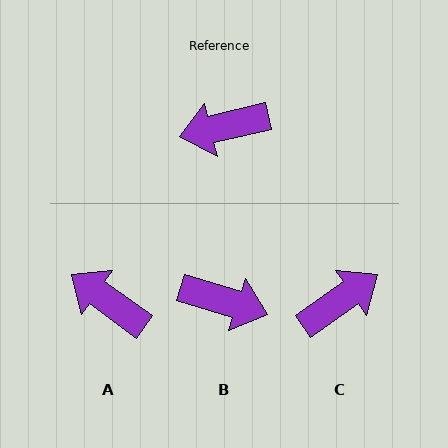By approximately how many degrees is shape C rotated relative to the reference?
Approximately 158 degrees clockwise.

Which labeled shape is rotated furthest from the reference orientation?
C, about 158 degrees away.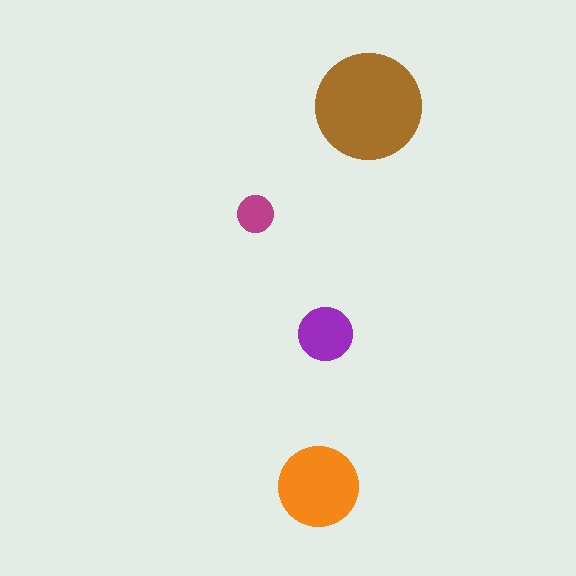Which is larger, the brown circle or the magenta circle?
The brown one.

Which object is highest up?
The brown circle is topmost.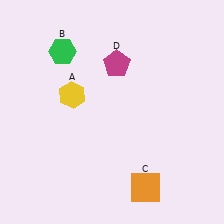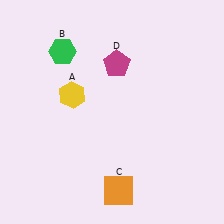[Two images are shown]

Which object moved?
The orange square (C) moved left.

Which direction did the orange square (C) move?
The orange square (C) moved left.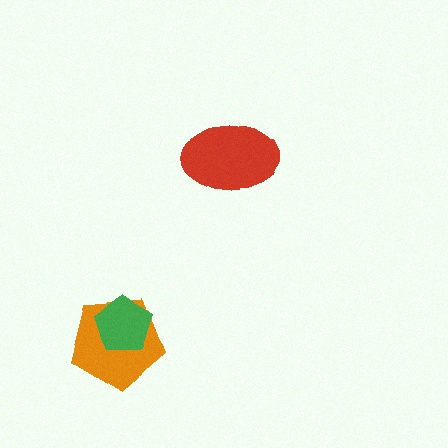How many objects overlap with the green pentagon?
1 object overlaps with the green pentagon.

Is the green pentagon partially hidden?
No, no other shape covers it.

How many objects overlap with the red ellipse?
0 objects overlap with the red ellipse.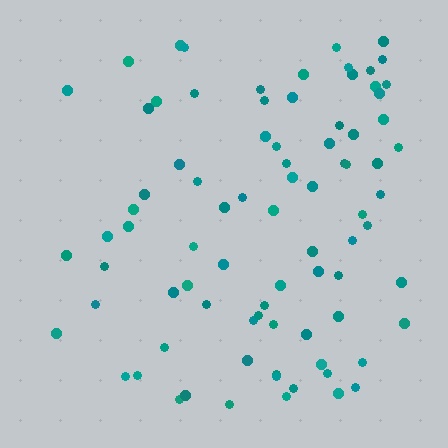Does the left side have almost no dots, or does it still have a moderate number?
Still a moderate number, just noticeably fewer than the right.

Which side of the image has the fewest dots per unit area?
The left.